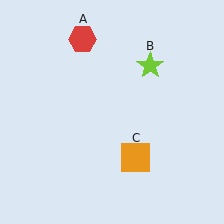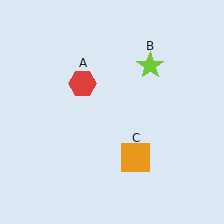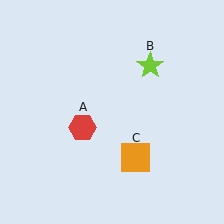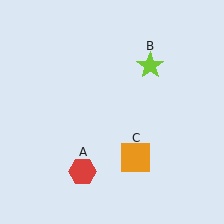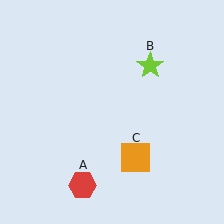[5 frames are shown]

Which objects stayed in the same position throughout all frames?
Lime star (object B) and orange square (object C) remained stationary.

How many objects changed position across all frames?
1 object changed position: red hexagon (object A).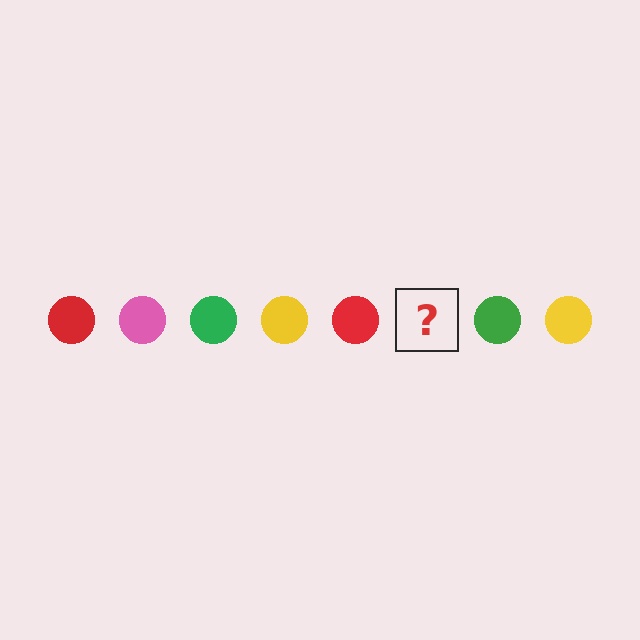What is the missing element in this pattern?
The missing element is a pink circle.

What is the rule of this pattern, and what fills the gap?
The rule is that the pattern cycles through red, pink, green, yellow circles. The gap should be filled with a pink circle.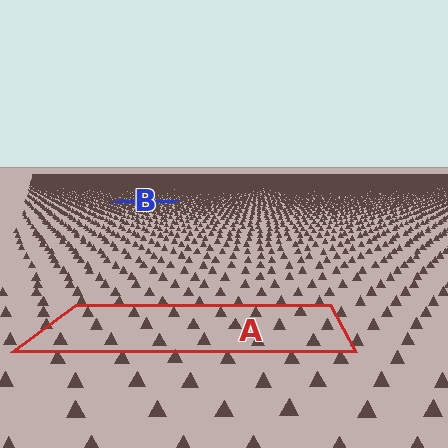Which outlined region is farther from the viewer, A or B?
Region B is farther from the viewer — the texture elements inside it appear smaller and more densely packed.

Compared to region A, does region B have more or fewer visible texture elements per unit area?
Region B has more texture elements per unit area — they are packed more densely because it is farther away.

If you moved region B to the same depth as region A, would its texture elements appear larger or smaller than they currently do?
They would appear larger. At a closer depth, the same texture elements are projected at a bigger on-screen size.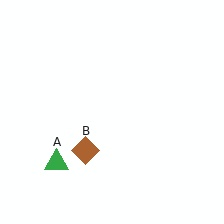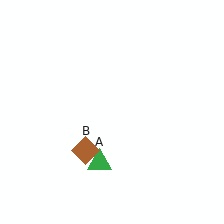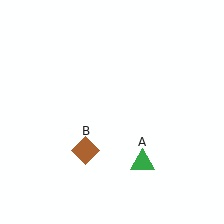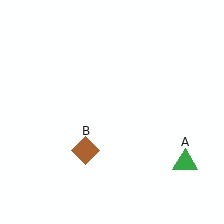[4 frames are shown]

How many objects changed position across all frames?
1 object changed position: green triangle (object A).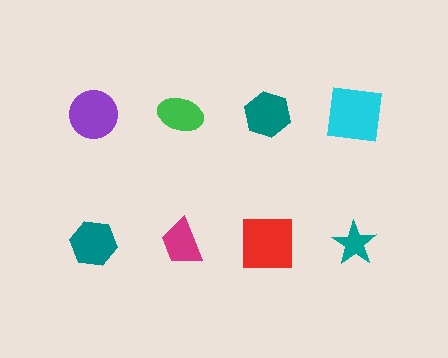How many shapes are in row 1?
4 shapes.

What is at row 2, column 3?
A red square.